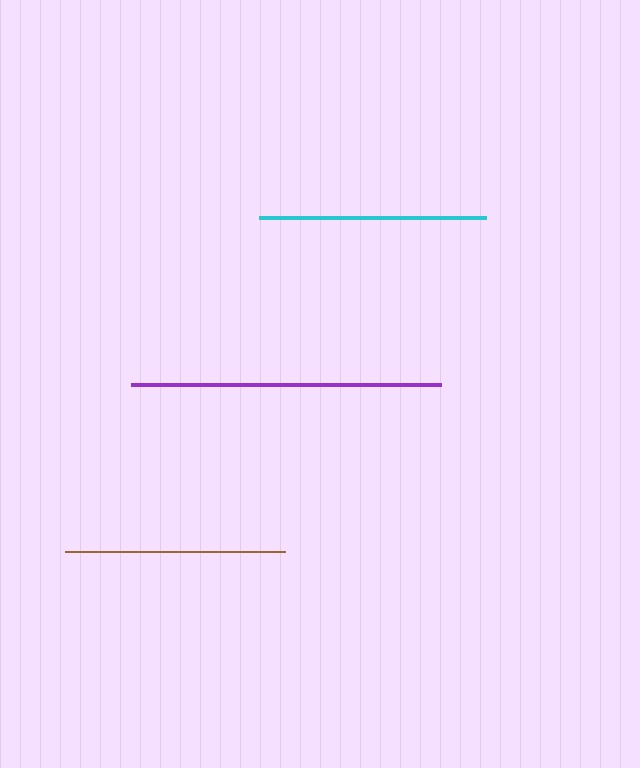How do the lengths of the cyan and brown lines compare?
The cyan and brown lines are approximately the same length.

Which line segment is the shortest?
The brown line is the shortest at approximately 220 pixels.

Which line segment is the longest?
The purple line is the longest at approximately 310 pixels.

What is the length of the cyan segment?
The cyan segment is approximately 227 pixels long.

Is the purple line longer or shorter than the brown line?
The purple line is longer than the brown line.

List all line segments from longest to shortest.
From longest to shortest: purple, cyan, brown.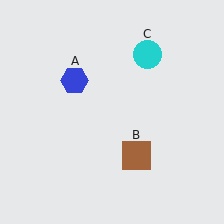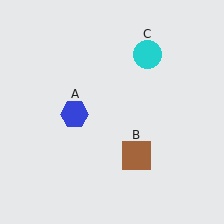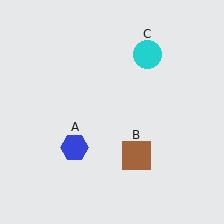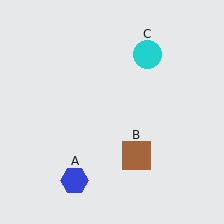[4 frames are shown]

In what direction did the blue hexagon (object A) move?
The blue hexagon (object A) moved down.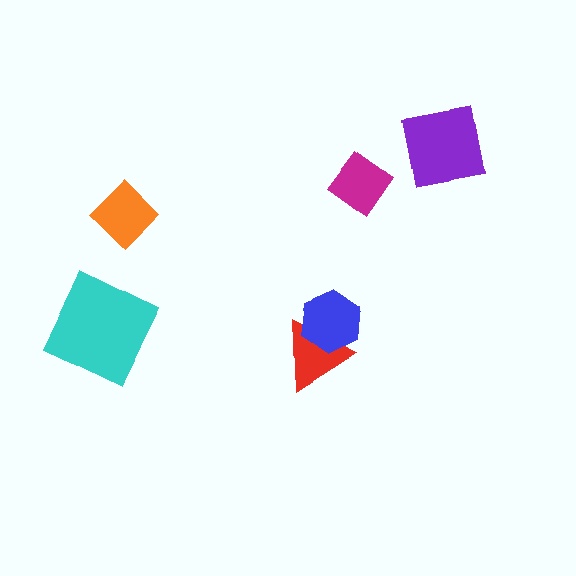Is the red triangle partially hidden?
Yes, it is partially covered by another shape.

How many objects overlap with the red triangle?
1 object overlaps with the red triangle.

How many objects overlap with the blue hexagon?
1 object overlaps with the blue hexagon.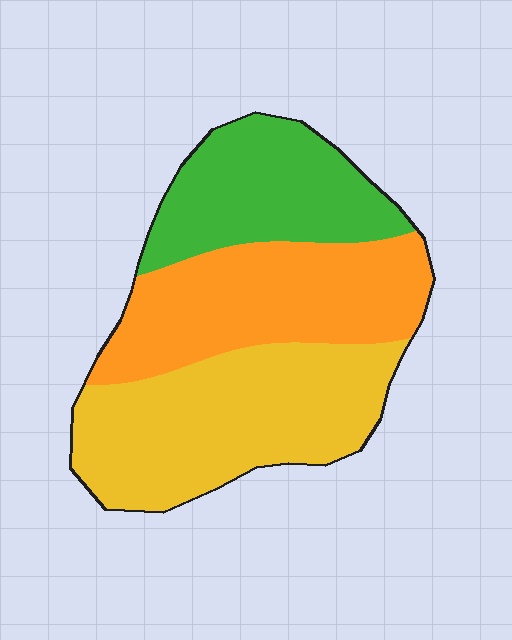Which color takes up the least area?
Green, at roughly 25%.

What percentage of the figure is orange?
Orange takes up between a third and a half of the figure.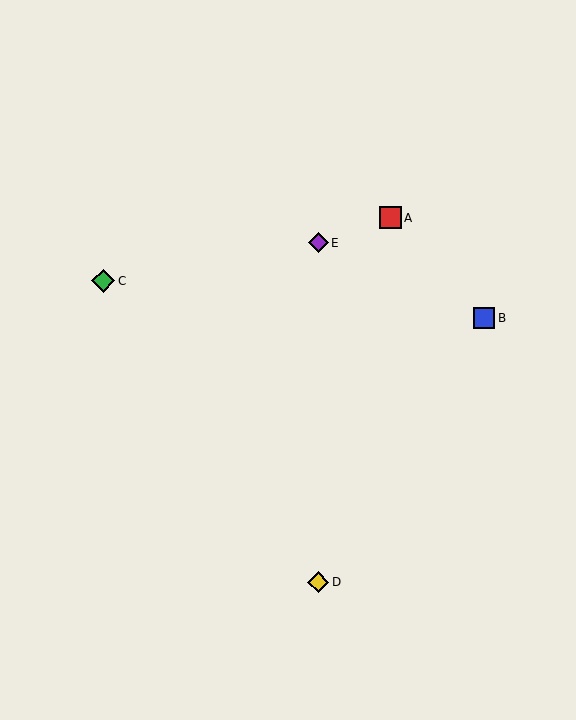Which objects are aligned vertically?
Objects D, E are aligned vertically.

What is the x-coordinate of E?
Object E is at x≈318.